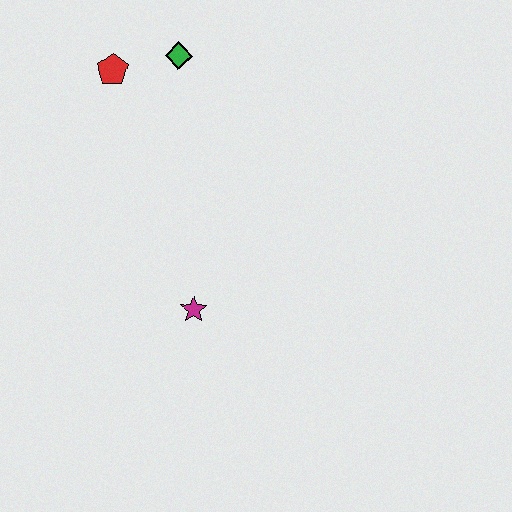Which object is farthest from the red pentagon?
The magenta star is farthest from the red pentagon.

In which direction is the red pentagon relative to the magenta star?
The red pentagon is above the magenta star.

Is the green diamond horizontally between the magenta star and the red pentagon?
Yes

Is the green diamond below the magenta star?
No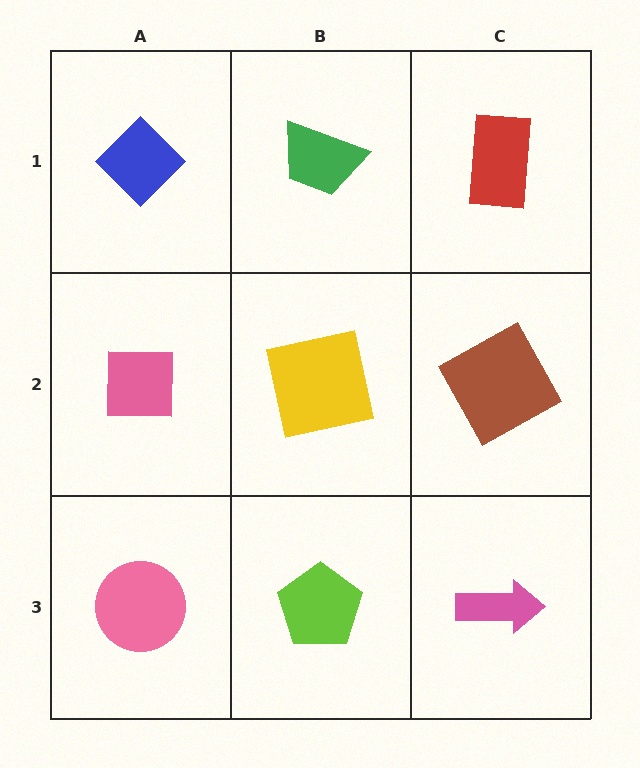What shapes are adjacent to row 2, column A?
A blue diamond (row 1, column A), a pink circle (row 3, column A), a yellow square (row 2, column B).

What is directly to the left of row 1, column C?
A green trapezoid.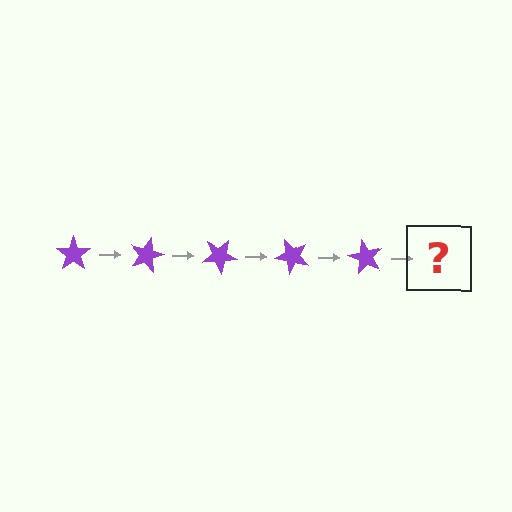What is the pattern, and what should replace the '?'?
The pattern is that the star rotates 15 degrees each step. The '?' should be a purple star rotated 75 degrees.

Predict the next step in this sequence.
The next step is a purple star rotated 75 degrees.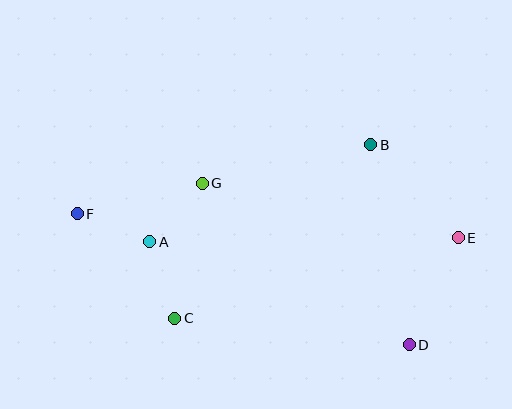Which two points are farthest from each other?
Points E and F are farthest from each other.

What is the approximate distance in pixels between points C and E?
The distance between C and E is approximately 294 pixels.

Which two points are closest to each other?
Points A and F are closest to each other.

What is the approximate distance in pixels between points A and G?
The distance between A and G is approximately 79 pixels.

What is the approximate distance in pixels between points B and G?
The distance between B and G is approximately 173 pixels.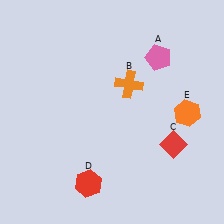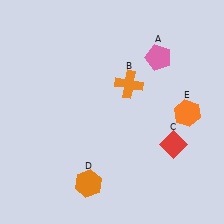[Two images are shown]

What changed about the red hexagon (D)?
In Image 1, D is red. In Image 2, it changed to orange.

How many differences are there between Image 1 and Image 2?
There is 1 difference between the two images.